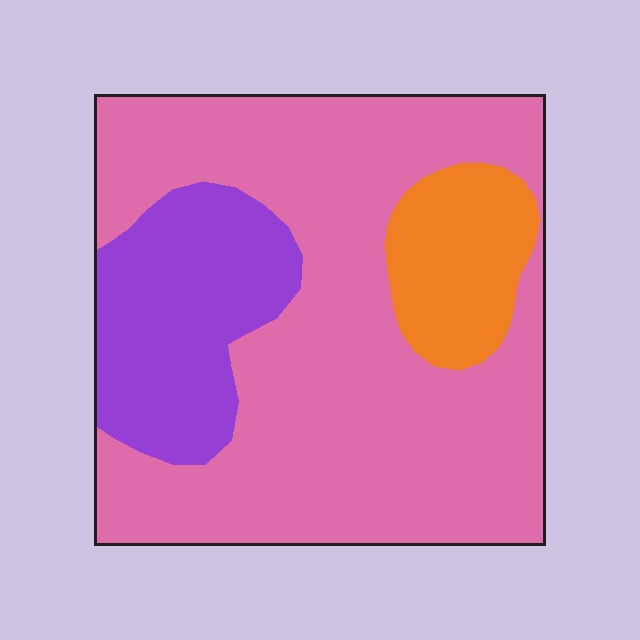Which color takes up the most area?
Pink, at roughly 70%.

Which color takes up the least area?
Orange, at roughly 10%.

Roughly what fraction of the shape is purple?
Purple covers 20% of the shape.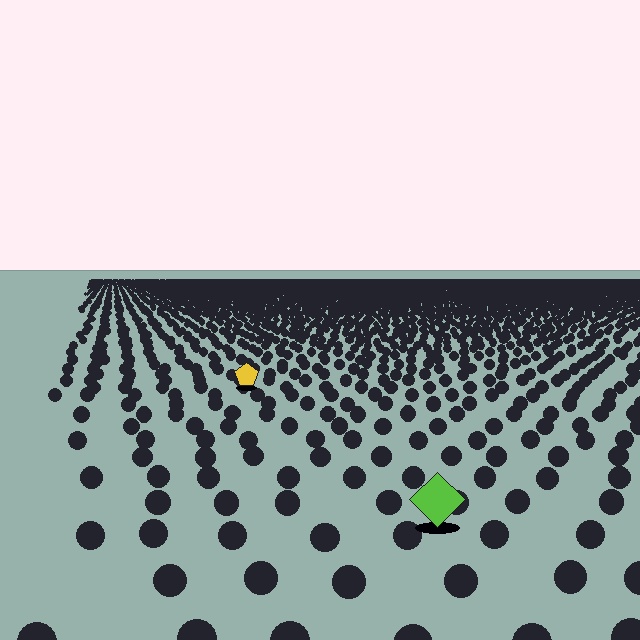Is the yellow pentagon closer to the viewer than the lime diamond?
No. The lime diamond is closer — you can tell from the texture gradient: the ground texture is coarser near it.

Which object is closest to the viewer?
The lime diamond is closest. The texture marks near it are larger and more spread out.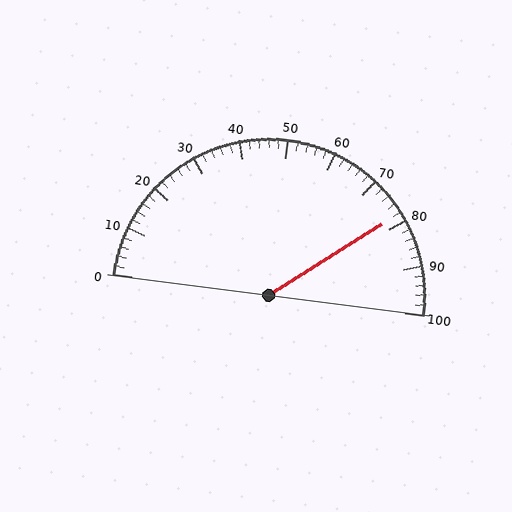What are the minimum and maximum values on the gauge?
The gauge ranges from 0 to 100.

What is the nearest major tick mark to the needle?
The nearest major tick mark is 80.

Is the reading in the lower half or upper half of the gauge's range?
The reading is in the upper half of the range (0 to 100).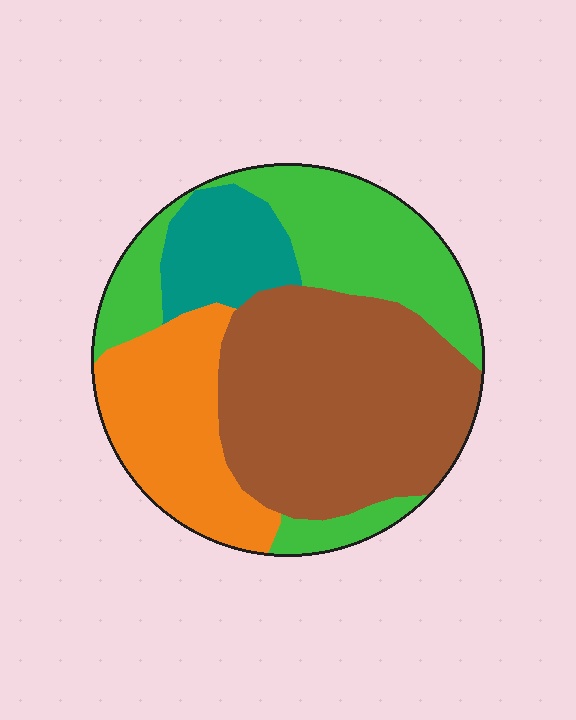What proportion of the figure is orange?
Orange takes up about one fifth (1/5) of the figure.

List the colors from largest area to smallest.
From largest to smallest: brown, green, orange, teal.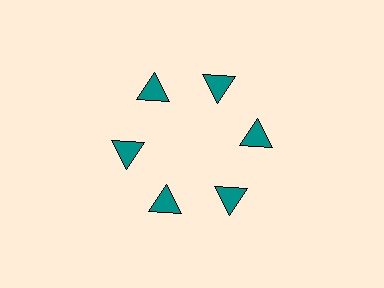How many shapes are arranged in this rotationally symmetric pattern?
There are 6 shapes, arranged in 6 groups of 1.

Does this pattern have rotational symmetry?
Yes, this pattern has 6-fold rotational symmetry. It looks the same after rotating 60 degrees around the center.